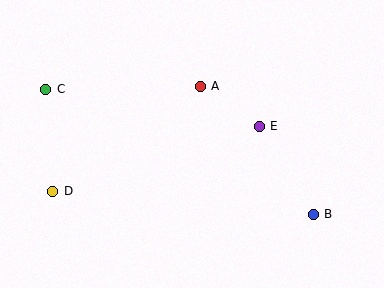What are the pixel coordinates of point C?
Point C is at (46, 89).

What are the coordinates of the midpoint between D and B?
The midpoint between D and B is at (183, 203).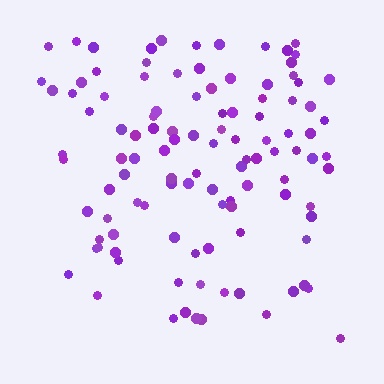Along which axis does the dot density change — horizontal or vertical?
Vertical.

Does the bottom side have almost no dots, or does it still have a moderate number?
Still a moderate number, just noticeably fewer than the top.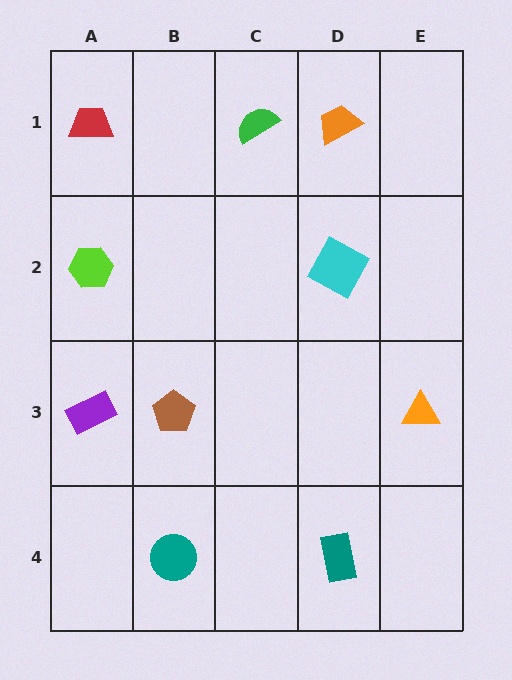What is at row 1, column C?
A green semicircle.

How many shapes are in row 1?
3 shapes.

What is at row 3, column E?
An orange triangle.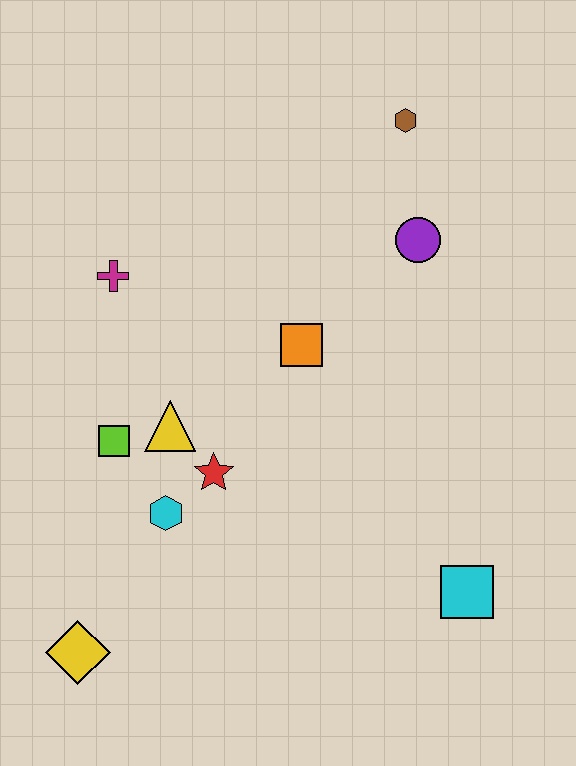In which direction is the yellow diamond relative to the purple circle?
The yellow diamond is below the purple circle.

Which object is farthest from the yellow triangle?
The brown hexagon is farthest from the yellow triangle.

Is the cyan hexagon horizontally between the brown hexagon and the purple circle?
No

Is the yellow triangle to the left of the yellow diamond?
No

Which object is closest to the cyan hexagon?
The red star is closest to the cyan hexagon.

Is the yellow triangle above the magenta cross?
No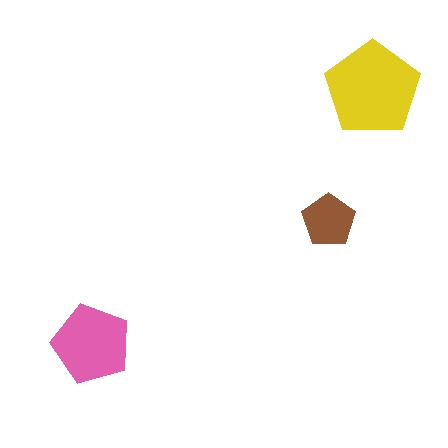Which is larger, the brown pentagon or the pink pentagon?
The pink one.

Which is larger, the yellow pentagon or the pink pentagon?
The yellow one.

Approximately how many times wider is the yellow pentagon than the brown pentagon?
About 2 times wider.